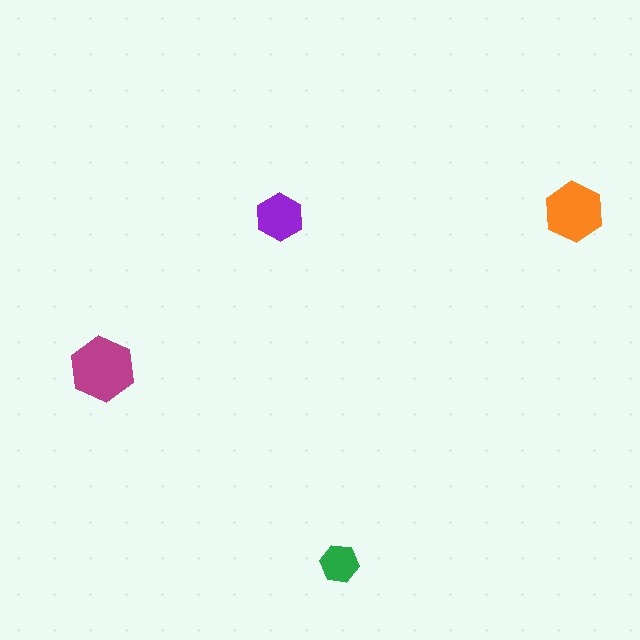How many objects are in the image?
There are 4 objects in the image.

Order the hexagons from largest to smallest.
the magenta one, the orange one, the purple one, the green one.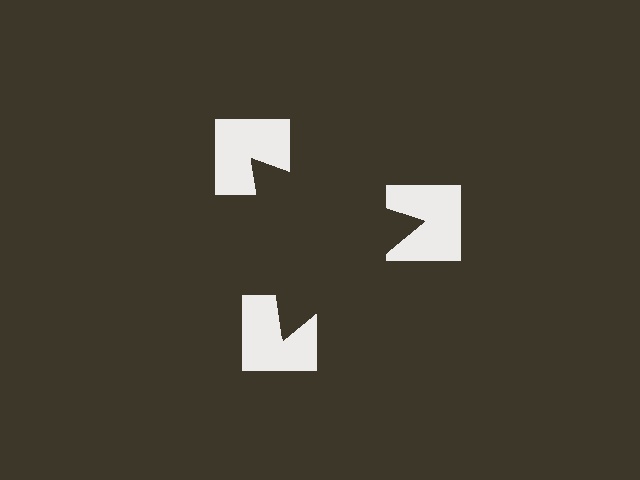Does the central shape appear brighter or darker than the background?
It typically appears slightly darker than the background, even though no actual brightness change is drawn.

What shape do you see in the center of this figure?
An illusory triangle — its edges are inferred from the aligned wedge cuts in the notched squares, not physically drawn.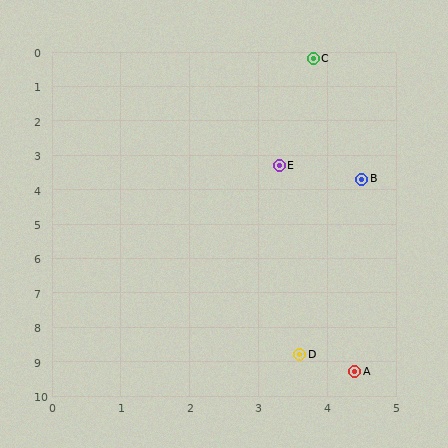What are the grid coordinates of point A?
Point A is at approximately (4.4, 9.3).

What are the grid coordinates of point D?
Point D is at approximately (3.6, 8.8).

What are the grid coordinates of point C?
Point C is at approximately (3.8, 0.2).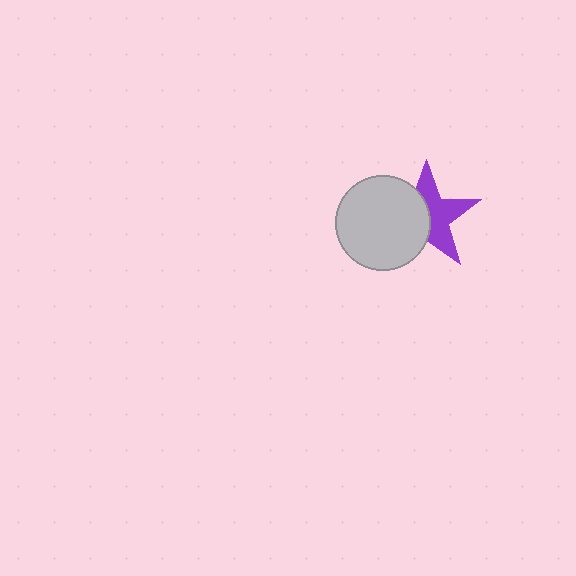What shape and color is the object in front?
The object in front is a light gray circle.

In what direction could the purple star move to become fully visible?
The purple star could move right. That would shift it out from behind the light gray circle entirely.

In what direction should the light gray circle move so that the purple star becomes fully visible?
The light gray circle should move left. That is the shortest direction to clear the overlap and leave the purple star fully visible.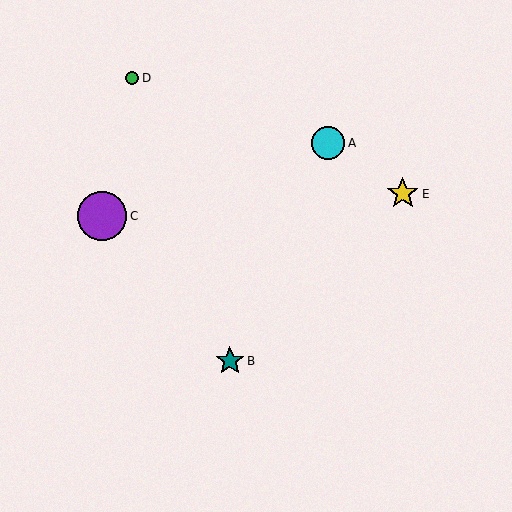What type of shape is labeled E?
Shape E is a yellow star.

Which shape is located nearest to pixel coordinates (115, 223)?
The purple circle (labeled C) at (102, 216) is nearest to that location.